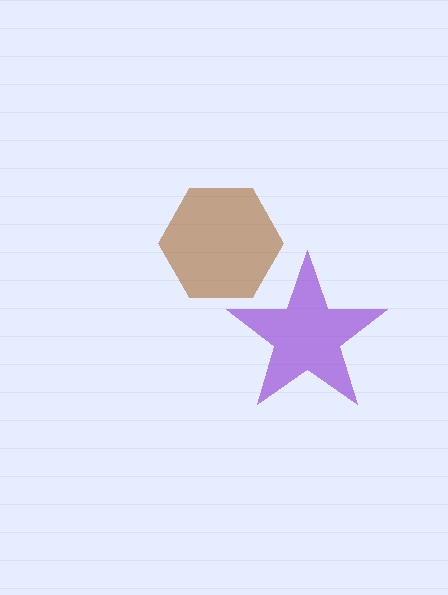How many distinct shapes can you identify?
There are 2 distinct shapes: a brown hexagon, a purple star.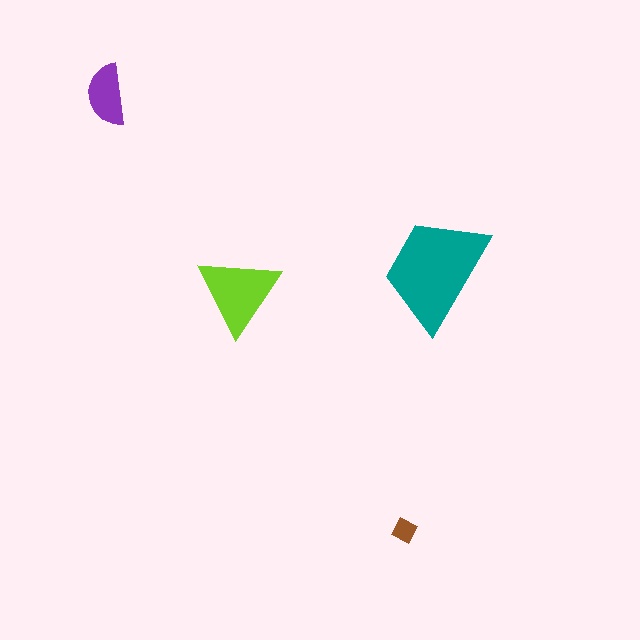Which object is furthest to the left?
The purple semicircle is leftmost.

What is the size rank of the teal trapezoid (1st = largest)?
1st.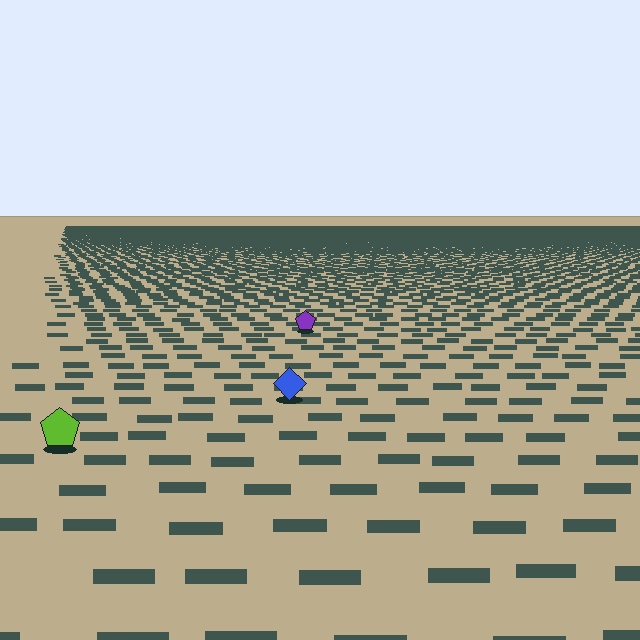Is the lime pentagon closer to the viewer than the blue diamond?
Yes. The lime pentagon is closer — you can tell from the texture gradient: the ground texture is coarser near it.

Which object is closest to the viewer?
The lime pentagon is closest. The texture marks near it are larger and more spread out.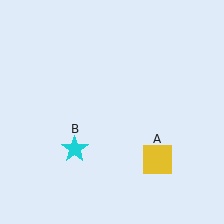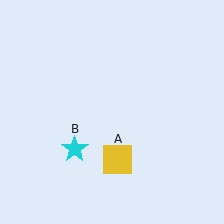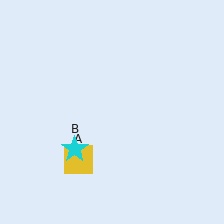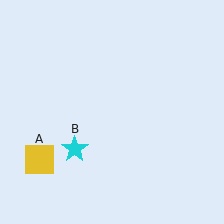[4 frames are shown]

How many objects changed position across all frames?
1 object changed position: yellow square (object A).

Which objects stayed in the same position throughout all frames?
Cyan star (object B) remained stationary.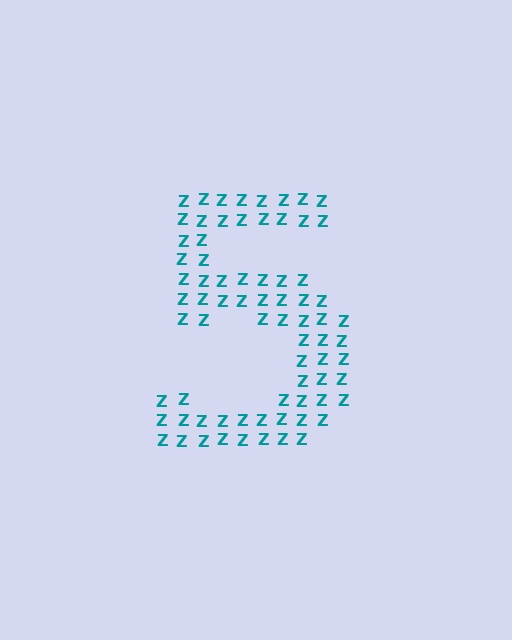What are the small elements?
The small elements are letter Z's.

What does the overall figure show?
The overall figure shows the digit 5.